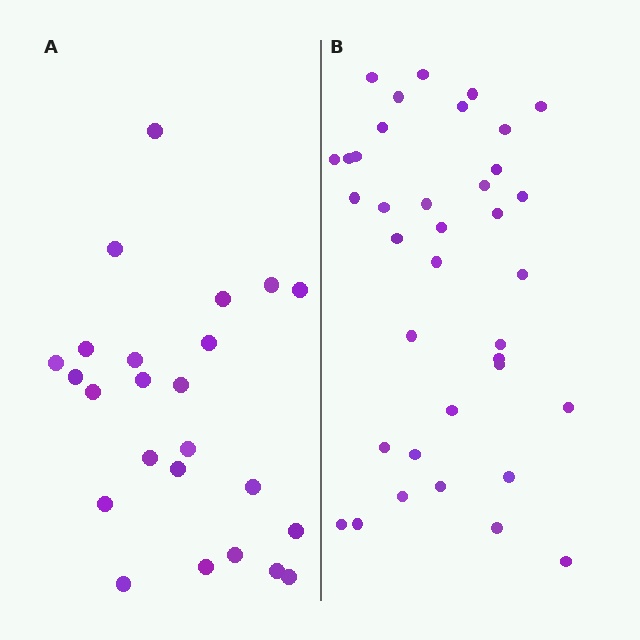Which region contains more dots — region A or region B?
Region B (the right region) has more dots.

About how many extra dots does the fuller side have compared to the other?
Region B has approximately 15 more dots than region A.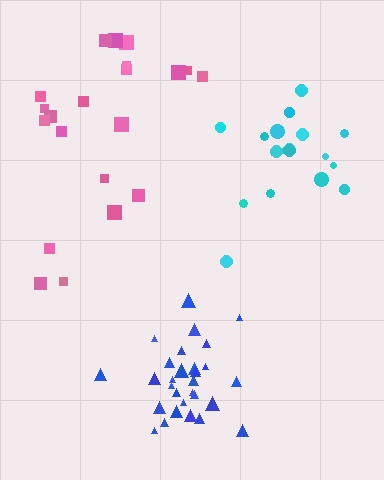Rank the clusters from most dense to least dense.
blue, cyan, pink.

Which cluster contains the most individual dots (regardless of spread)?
Blue (29).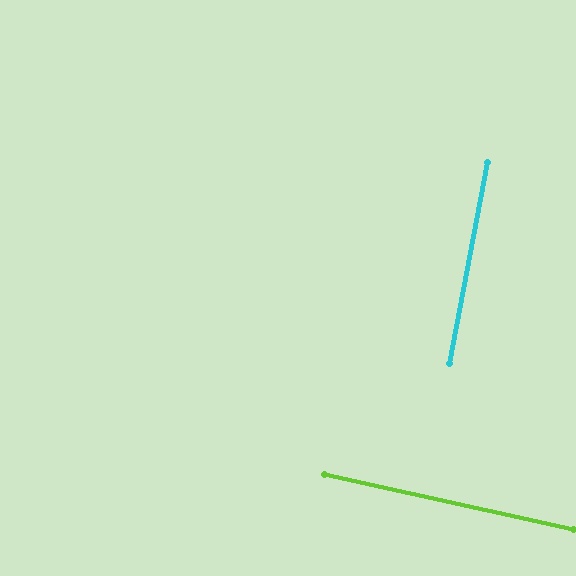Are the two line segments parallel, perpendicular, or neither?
Perpendicular — they meet at approximately 88°.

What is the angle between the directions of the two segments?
Approximately 88 degrees.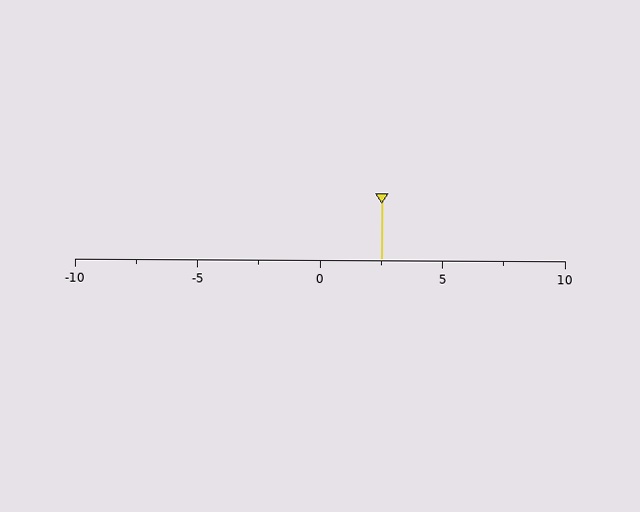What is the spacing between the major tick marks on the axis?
The major ticks are spaced 5 apart.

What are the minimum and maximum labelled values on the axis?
The axis runs from -10 to 10.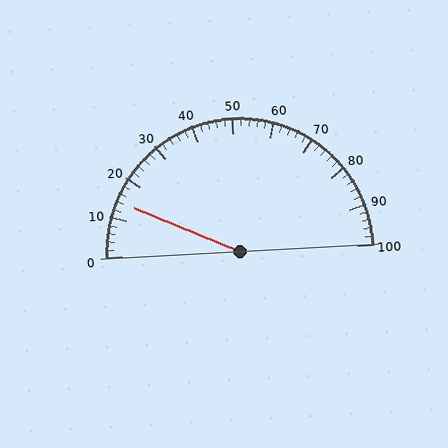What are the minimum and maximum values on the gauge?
The gauge ranges from 0 to 100.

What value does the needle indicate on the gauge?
The needle indicates approximately 14.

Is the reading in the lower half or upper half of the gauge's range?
The reading is in the lower half of the range (0 to 100).